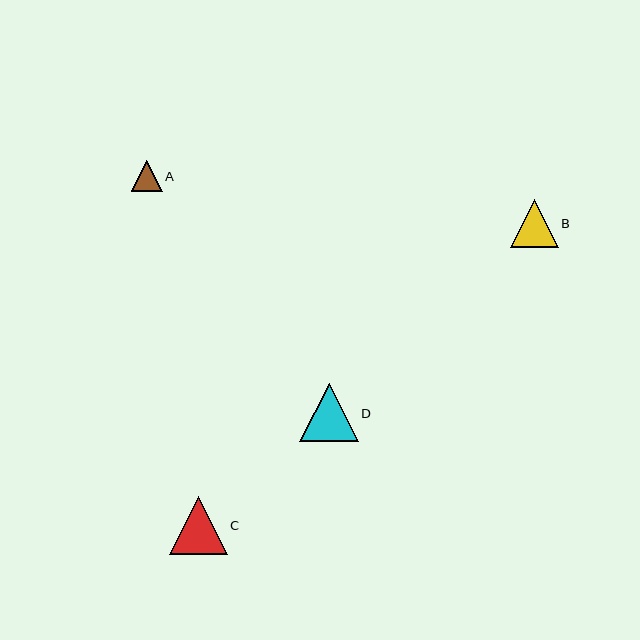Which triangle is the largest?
Triangle D is the largest with a size of approximately 58 pixels.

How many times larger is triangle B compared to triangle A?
Triangle B is approximately 1.6 times the size of triangle A.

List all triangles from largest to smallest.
From largest to smallest: D, C, B, A.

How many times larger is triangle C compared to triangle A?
Triangle C is approximately 1.9 times the size of triangle A.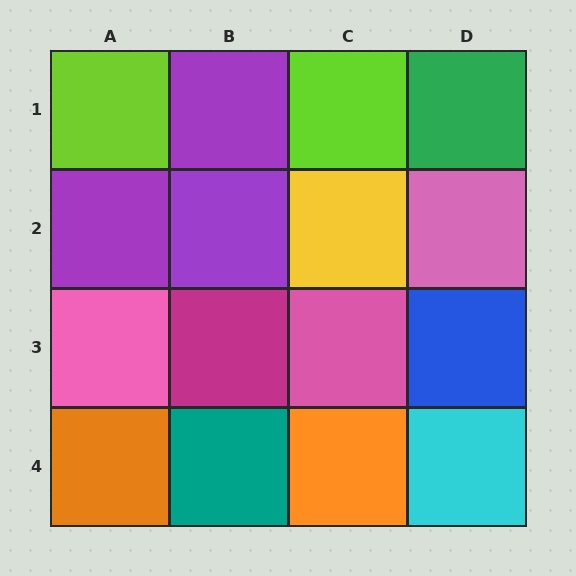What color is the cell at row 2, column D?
Pink.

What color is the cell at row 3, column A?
Pink.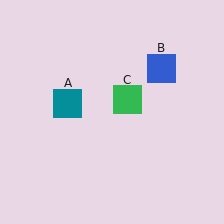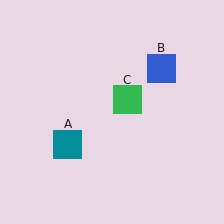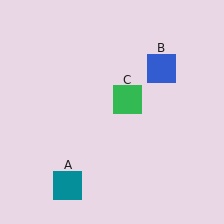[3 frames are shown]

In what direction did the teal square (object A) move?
The teal square (object A) moved down.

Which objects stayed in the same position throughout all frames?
Blue square (object B) and green square (object C) remained stationary.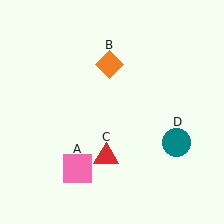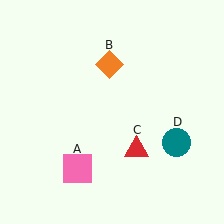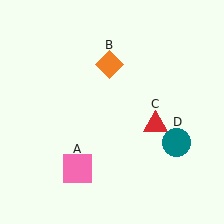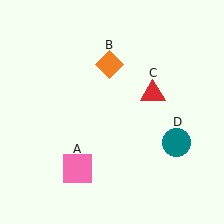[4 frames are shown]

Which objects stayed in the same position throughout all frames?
Pink square (object A) and orange diamond (object B) and teal circle (object D) remained stationary.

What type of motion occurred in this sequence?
The red triangle (object C) rotated counterclockwise around the center of the scene.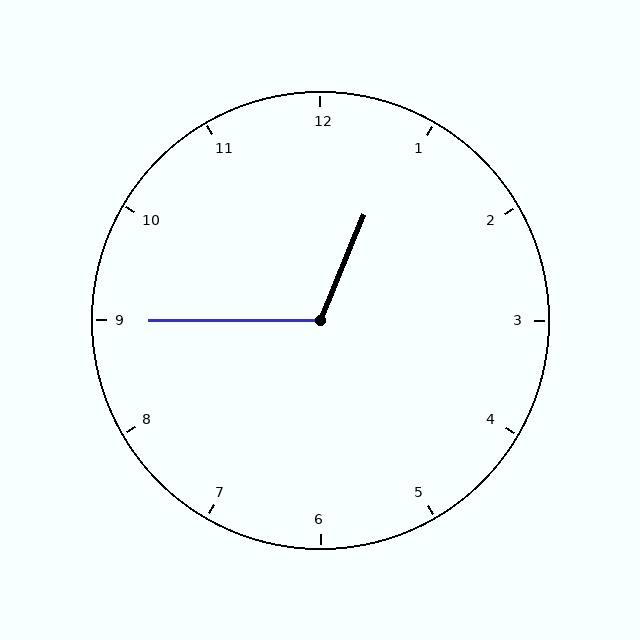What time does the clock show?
12:45.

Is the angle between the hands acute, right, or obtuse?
It is obtuse.